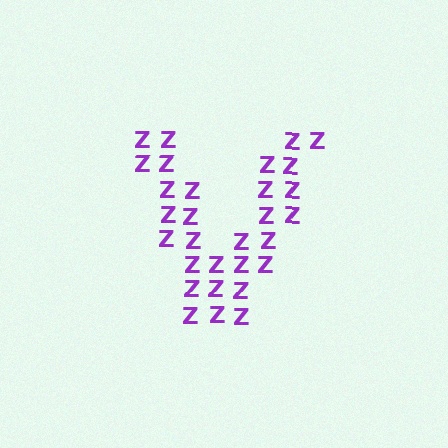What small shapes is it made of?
It is made of small letter Z's.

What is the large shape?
The large shape is the letter V.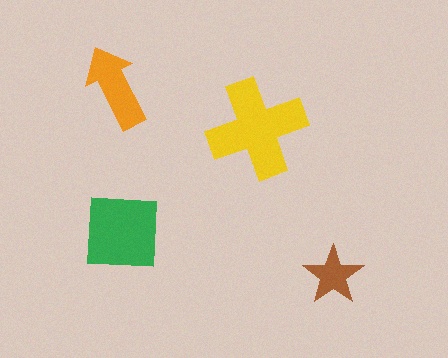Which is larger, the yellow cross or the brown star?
The yellow cross.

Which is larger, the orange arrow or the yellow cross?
The yellow cross.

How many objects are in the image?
There are 4 objects in the image.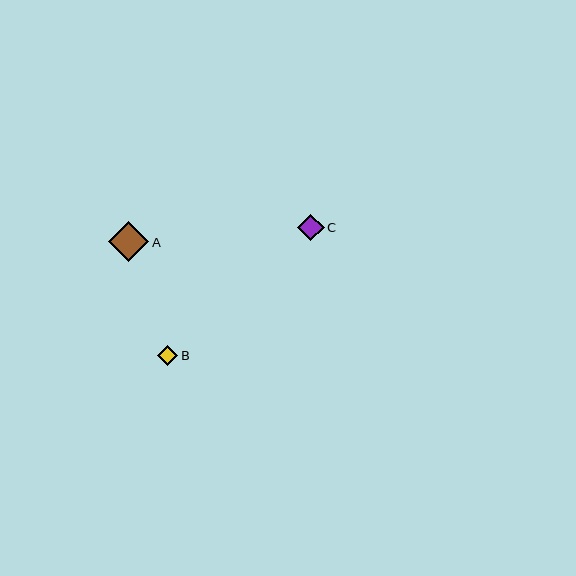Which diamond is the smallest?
Diamond B is the smallest with a size of approximately 20 pixels.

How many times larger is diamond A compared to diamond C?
Diamond A is approximately 1.5 times the size of diamond C.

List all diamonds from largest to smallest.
From largest to smallest: A, C, B.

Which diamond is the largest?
Diamond A is the largest with a size of approximately 40 pixels.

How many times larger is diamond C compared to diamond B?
Diamond C is approximately 1.3 times the size of diamond B.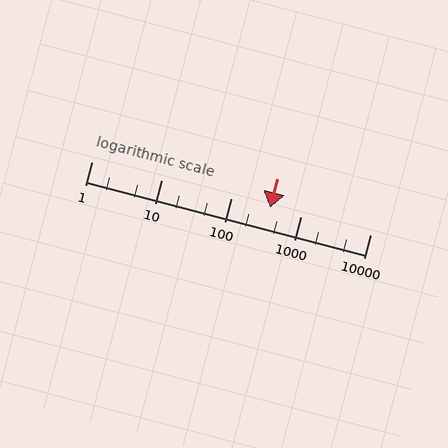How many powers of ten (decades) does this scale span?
The scale spans 4 decades, from 1 to 10000.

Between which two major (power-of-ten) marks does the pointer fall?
The pointer is between 100 and 1000.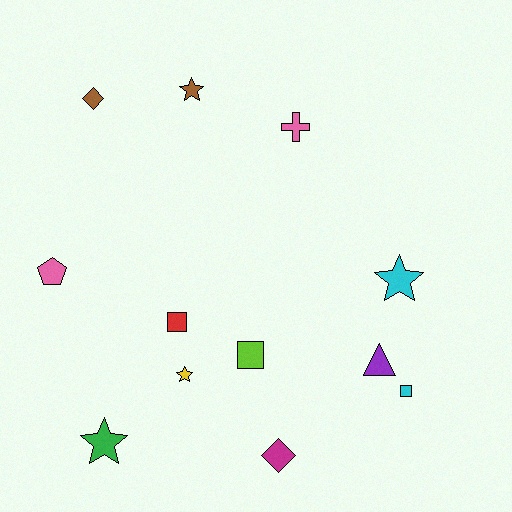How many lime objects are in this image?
There is 1 lime object.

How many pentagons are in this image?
There is 1 pentagon.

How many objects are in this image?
There are 12 objects.